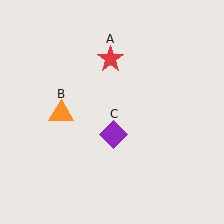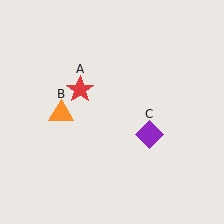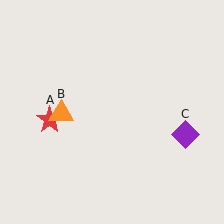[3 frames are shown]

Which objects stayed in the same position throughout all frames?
Orange triangle (object B) remained stationary.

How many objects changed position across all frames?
2 objects changed position: red star (object A), purple diamond (object C).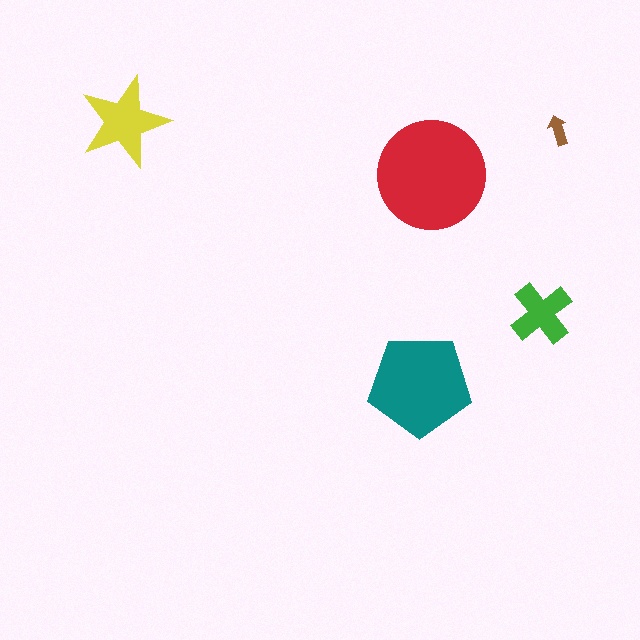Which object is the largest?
The red circle.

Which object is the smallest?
The brown arrow.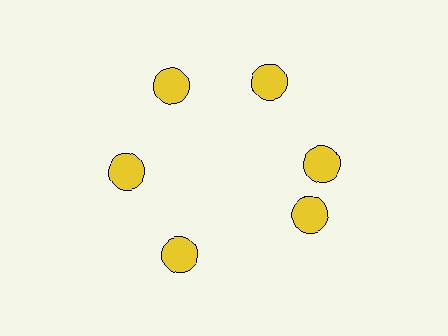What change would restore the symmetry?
The symmetry would be restored by rotating it back into even spacing with its neighbors so that all 6 circles sit at equal angles and equal distance from the center.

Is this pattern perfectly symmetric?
No. The 6 yellow circles are arranged in a ring, but one element near the 5 o'clock position is rotated out of alignment along the ring, breaking the 6-fold rotational symmetry.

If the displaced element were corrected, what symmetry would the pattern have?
It would have 6-fold rotational symmetry — the pattern would map onto itself every 60 degrees.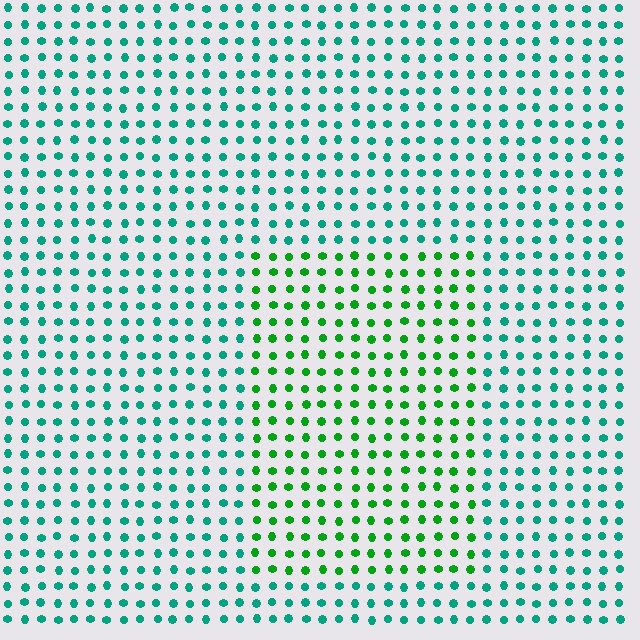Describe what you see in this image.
The image is filled with small teal elements in a uniform arrangement. A rectangle-shaped region is visible where the elements are tinted to a slightly different hue, forming a subtle color boundary.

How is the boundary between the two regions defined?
The boundary is defined purely by a slight shift in hue (about 41 degrees). Spacing, size, and orientation are identical on both sides.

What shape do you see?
I see a rectangle.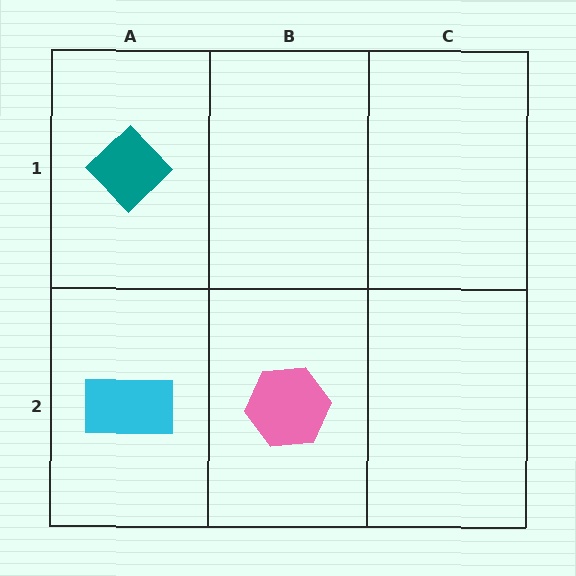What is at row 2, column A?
A cyan rectangle.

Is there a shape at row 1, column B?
No, that cell is empty.